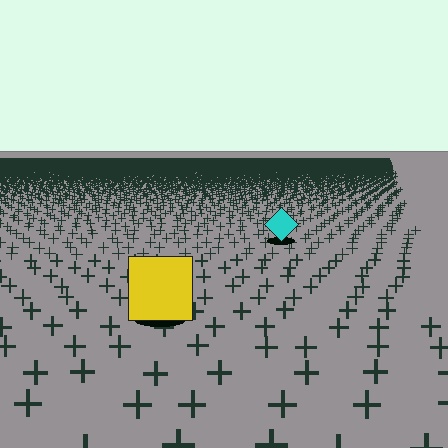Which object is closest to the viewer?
The yellow square is closest. The texture marks near it are larger and more spread out.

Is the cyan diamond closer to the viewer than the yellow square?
No. The yellow square is closer — you can tell from the texture gradient: the ground texture is coarser near it.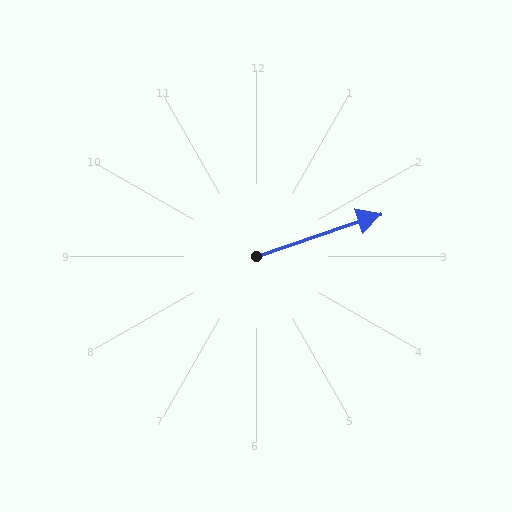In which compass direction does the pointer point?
East.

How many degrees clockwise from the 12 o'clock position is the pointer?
Approximately 71 degrees.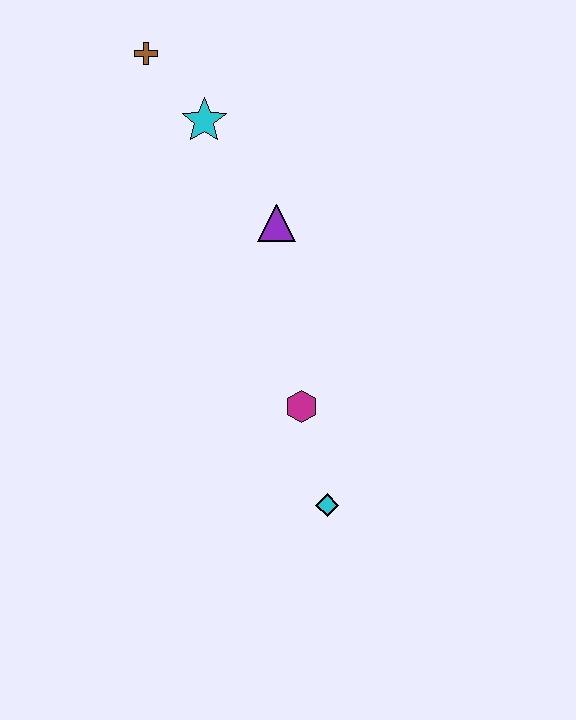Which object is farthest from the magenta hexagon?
The brown cross is farthest from the magenta hexagon.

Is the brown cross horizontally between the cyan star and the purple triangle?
No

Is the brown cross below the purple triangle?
No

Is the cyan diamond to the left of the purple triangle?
No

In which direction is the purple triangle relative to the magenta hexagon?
The purple triangle is above the magenta hexagon.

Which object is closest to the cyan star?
The brown cross is closest to the cyan star.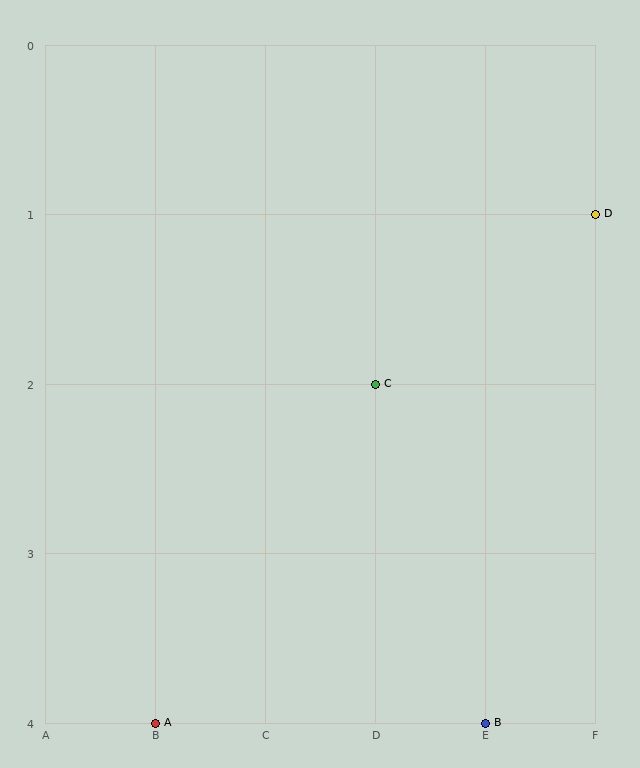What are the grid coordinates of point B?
Point B is at grid coordinates (E, 4).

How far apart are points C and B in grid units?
Points C and B are 1 column and 2 rows apart (about 2.2 grid units diagonally).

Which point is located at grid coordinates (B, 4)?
Point A is at (B, 4).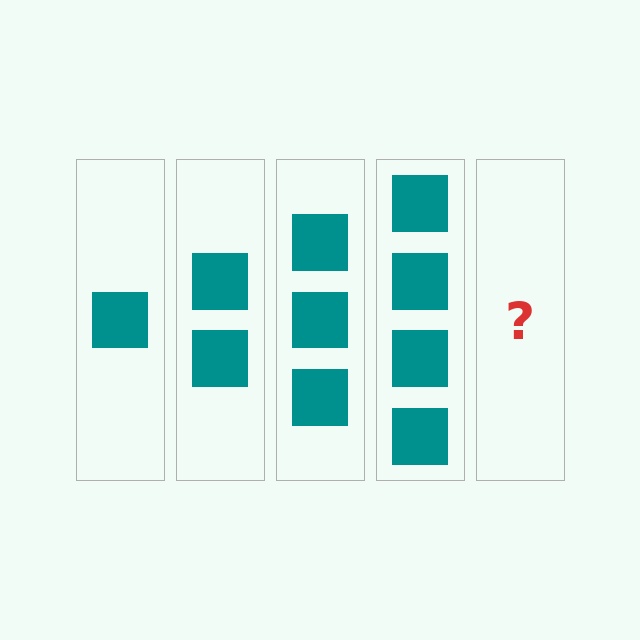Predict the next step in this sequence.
The next step is 5 squares.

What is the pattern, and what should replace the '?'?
The pattern is that each step adds one more square. The '?' should be 5 squares.